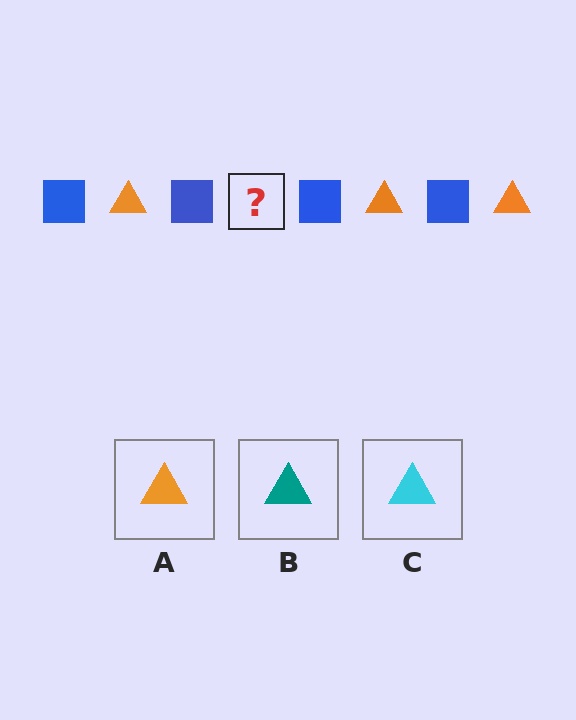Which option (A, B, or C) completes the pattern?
A.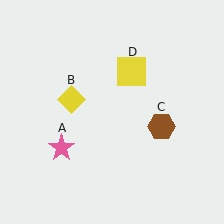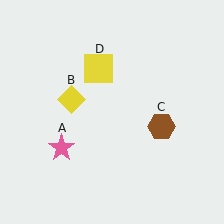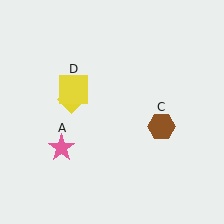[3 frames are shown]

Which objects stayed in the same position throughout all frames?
Pink star (object A) and yellow diamond (object B) and brown hexagon (object C) remained stationary.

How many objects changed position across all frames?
1 object changed position: yellow square (object D).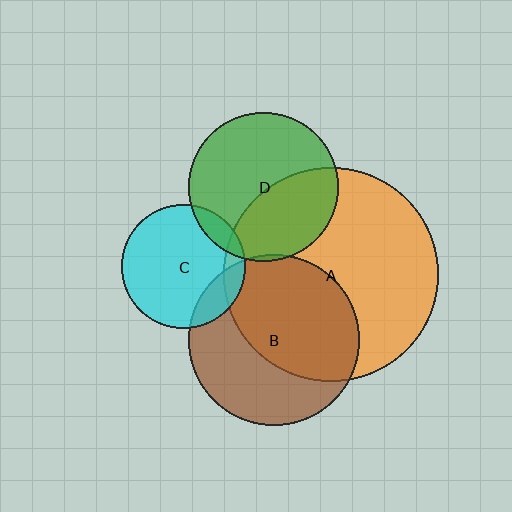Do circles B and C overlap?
Yes.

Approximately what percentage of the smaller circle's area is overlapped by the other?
Approximately 15%.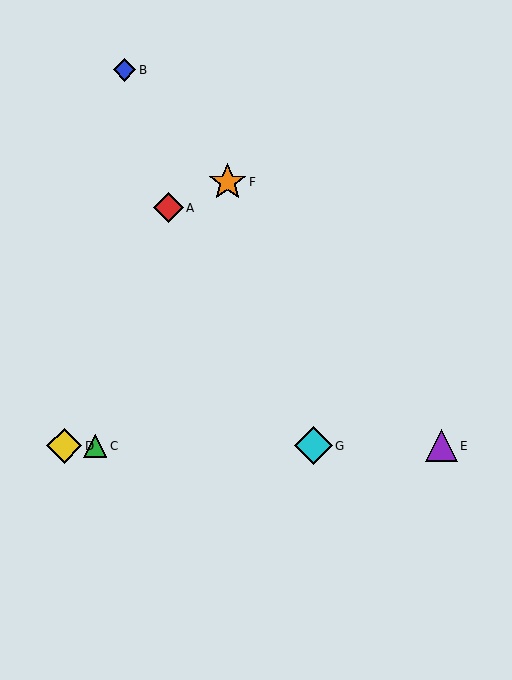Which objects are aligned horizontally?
Objects C, D, E, G are aligned horizontally.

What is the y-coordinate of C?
Object C is at y≈446.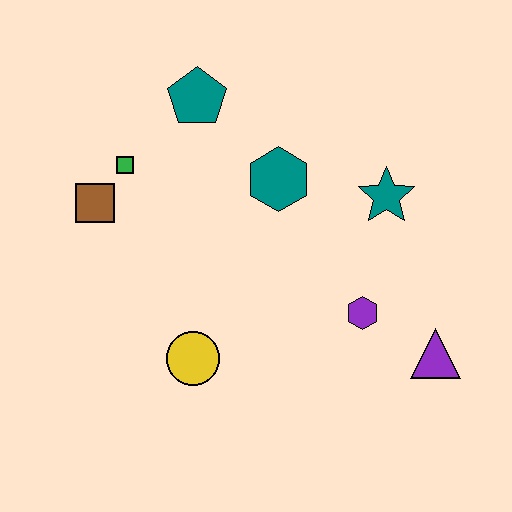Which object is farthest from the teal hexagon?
The purple triangle is farthest from the teal hexagon.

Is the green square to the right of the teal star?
No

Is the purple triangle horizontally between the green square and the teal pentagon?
No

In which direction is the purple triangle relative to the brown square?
The purple triangle is to the right of the brown square.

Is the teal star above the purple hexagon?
Yes